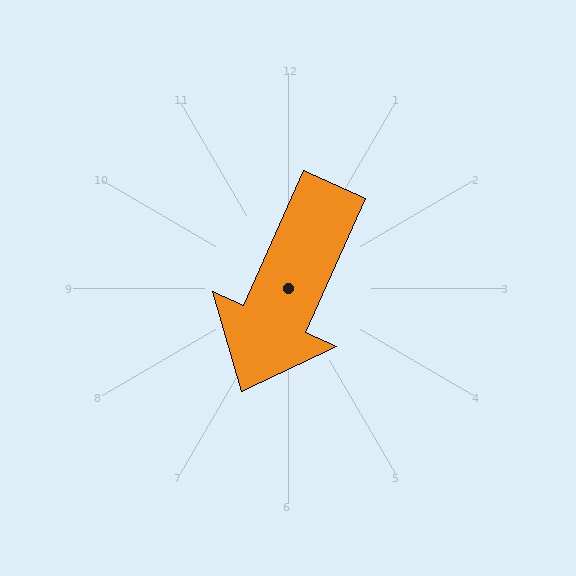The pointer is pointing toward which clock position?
Roughly 7 o'clock.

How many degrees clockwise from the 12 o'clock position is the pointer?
Approximately 204 degrees.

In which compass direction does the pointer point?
Southwest.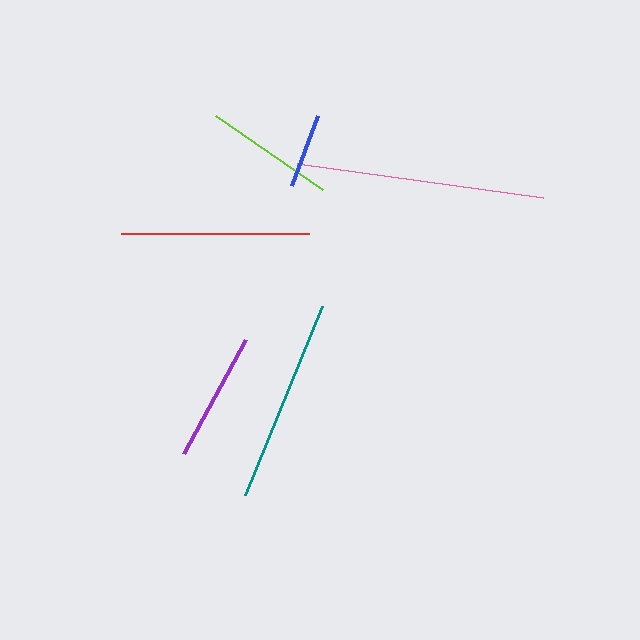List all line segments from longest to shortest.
From longest to shortest: pink, teal, red, lime, purple, blue.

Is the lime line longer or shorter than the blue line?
The lime line is longer than the blue line.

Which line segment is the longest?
The pink line is the longest at approximately 249 pixels.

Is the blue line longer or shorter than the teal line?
The teal line is longer than the blue line.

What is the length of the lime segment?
The lime segment is approximately 130 pixels long.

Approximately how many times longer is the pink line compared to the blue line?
The pink line is approximately 3.3 times the length of the blue line.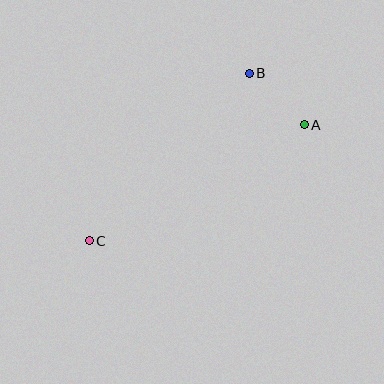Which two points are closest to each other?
Points A and B are closest to each other.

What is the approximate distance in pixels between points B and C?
The distance between B and C is approximately 232 pixels.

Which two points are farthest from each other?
Points A and C are farthest from each other.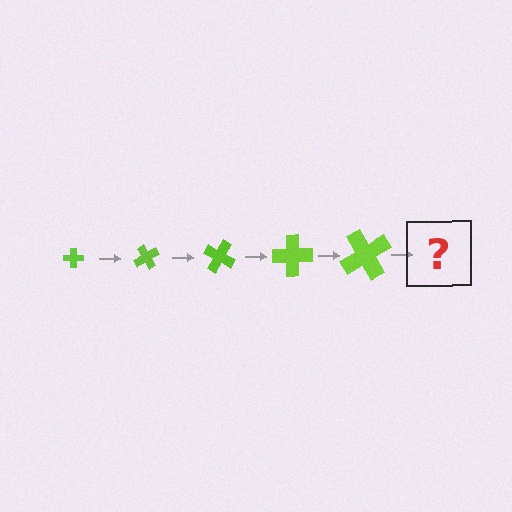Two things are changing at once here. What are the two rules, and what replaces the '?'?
The two rules are that the cross grows larger each step and it rotates 60 degrees each step. The '?' should be a cross, larger than the previous one and rotated 300 degrees from the start.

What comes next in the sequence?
The next element should be a cross, larger than the previous one and rotated 300 degrees from the start.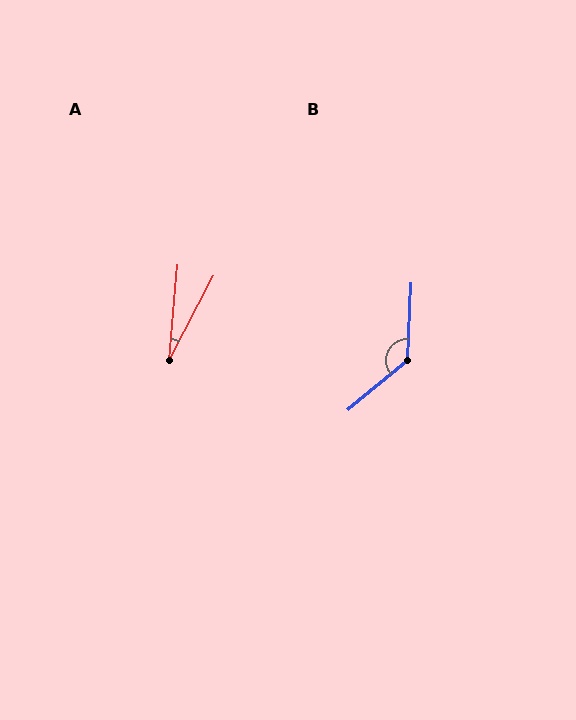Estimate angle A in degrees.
Approximately 23 degrees.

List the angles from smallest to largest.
A (23°), B (133°).